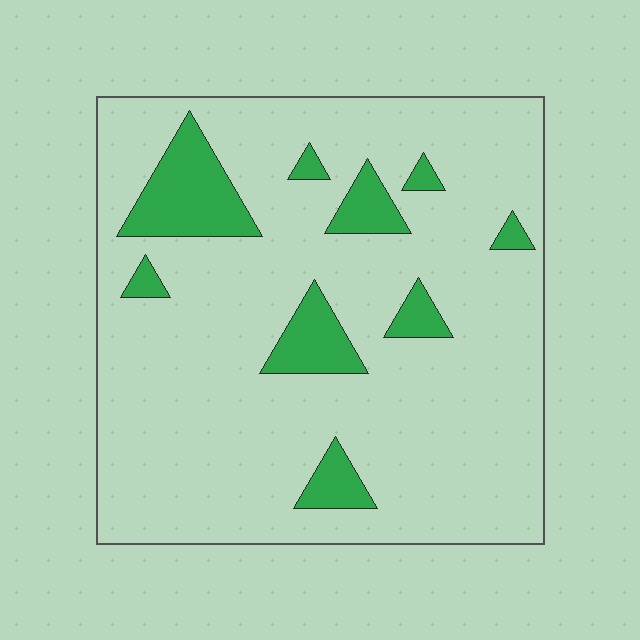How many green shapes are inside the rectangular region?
9.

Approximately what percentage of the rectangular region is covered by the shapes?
Approximately 15%.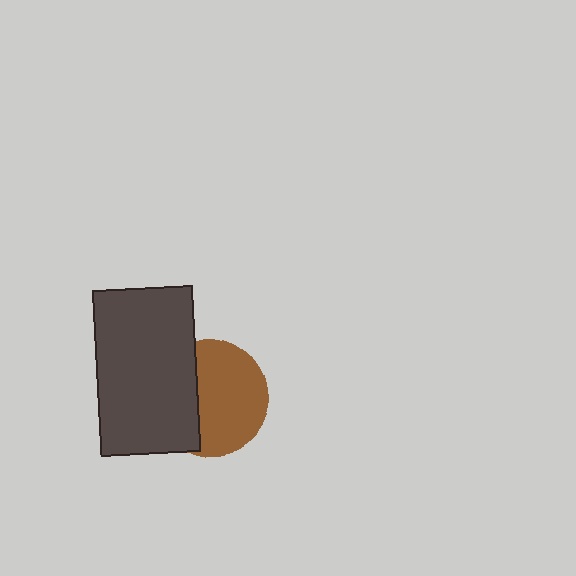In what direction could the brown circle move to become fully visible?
The brown circle could move right. That would shift it out from behind the dark gray rectangle entirely.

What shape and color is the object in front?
The object in front is a dark gray rectangle.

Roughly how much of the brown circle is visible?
About half of it is visible (roughly 62%).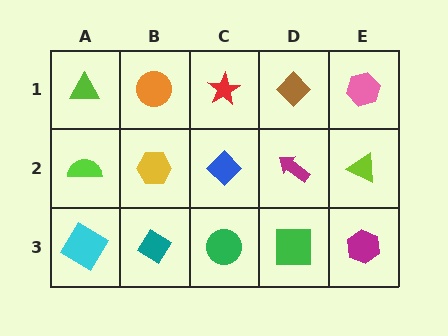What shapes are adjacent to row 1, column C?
A blue diamond (row 2, column C), an orange circle (row 1, column B), a brown diamond (row 1, column D).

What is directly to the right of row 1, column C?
A brown diamond.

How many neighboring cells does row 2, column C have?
4.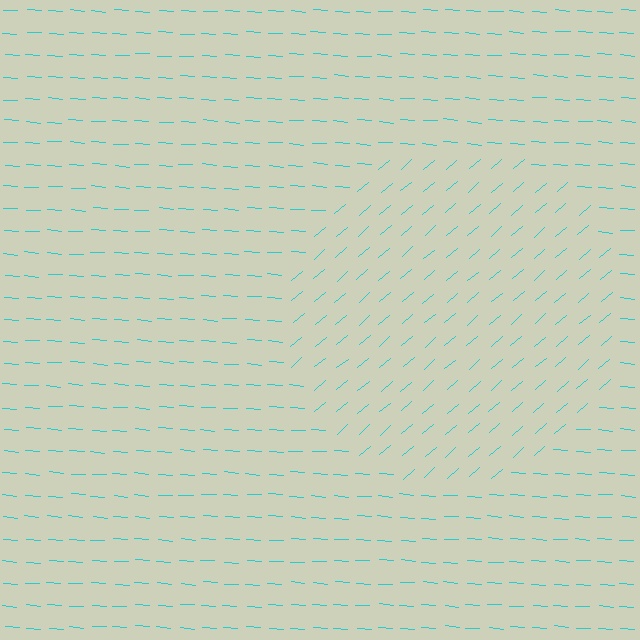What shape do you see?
I see a circle.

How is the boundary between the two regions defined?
The boundary is defined purely by a change in line orientation (approximately 45 degrees difference). All lines are the same color and thickness.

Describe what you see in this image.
The image is filled with small cyan line segments. A circle region in the image has lines oriented differently from the surrounding lines, creating a visible texture boundary.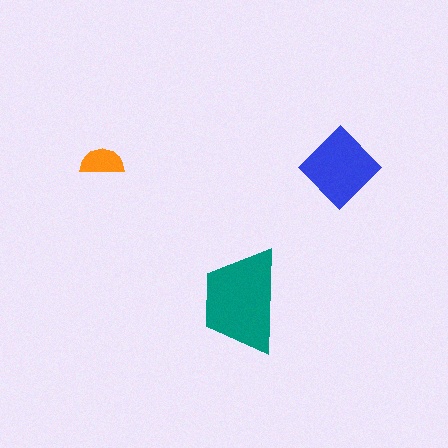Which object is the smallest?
The orange semicircle.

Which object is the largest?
The teal trapezoid.